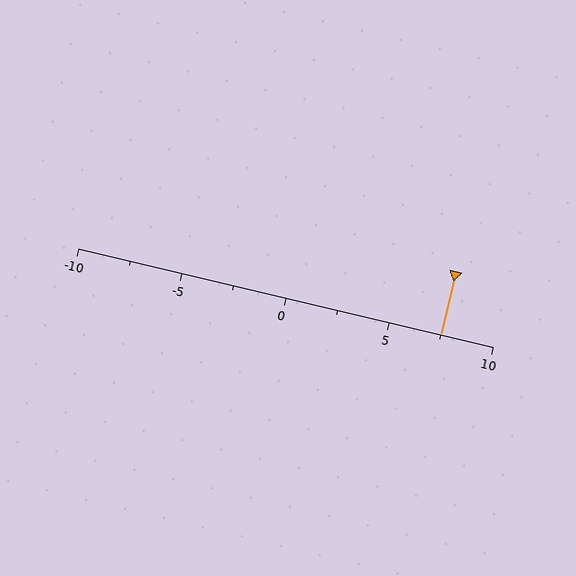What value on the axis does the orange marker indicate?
The marker indicates approximately 7.5.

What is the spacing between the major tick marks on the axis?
The major ticks are spaced 5 apart.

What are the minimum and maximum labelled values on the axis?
The axis runs from -10 to 10.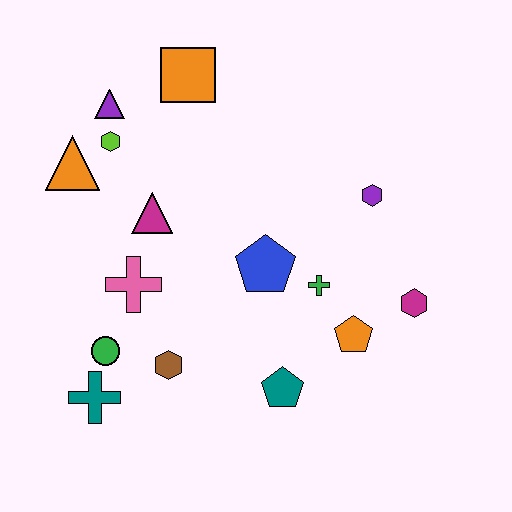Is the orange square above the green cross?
Yes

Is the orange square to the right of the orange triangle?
Yes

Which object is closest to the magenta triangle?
The pink cross is closest to the magenta triangle.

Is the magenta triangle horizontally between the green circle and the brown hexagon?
Yes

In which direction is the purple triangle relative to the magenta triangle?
The purple triangle is above the magenta triangle.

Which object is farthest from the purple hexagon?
The teal cross is farthest from the purple hexagon.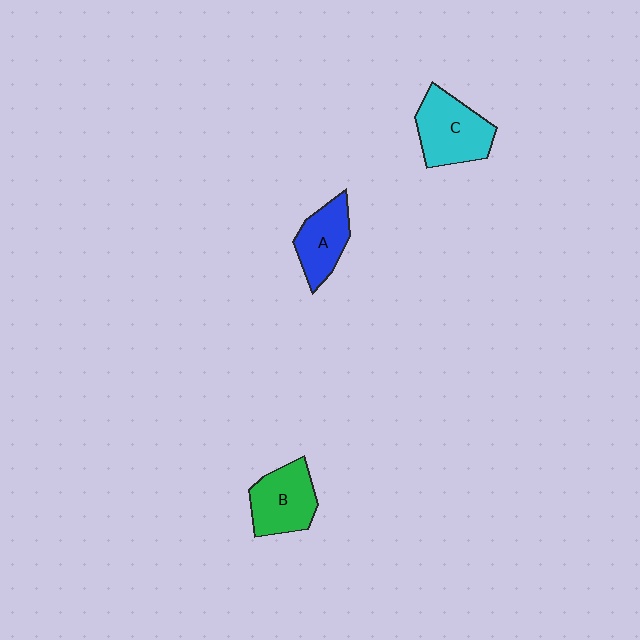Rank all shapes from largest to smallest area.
From largest to smallest: C (cyan), B (green), A (blue).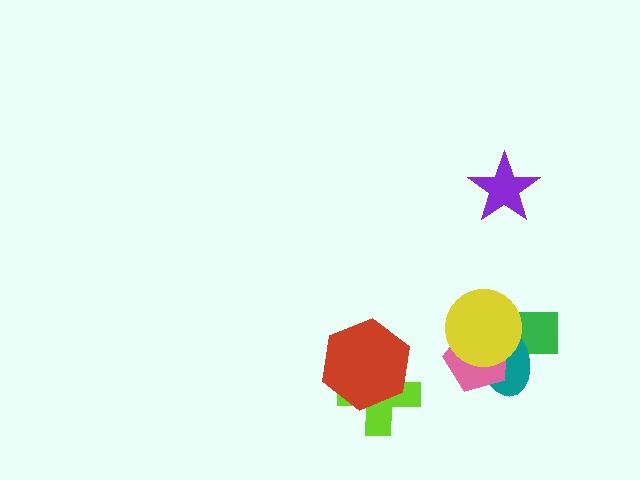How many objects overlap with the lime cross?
1 object overlaps with the lime cross.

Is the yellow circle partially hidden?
No, no other shape covers it.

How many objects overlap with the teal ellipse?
3 objects overlap with the teal ellipse.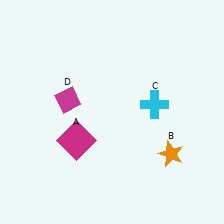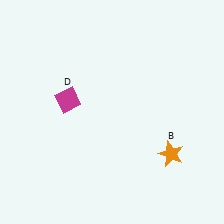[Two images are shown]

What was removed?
The magenta square (A), the cyan cross (C) were removed in Image 2.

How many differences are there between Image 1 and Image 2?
There are 2 differences between the two images.